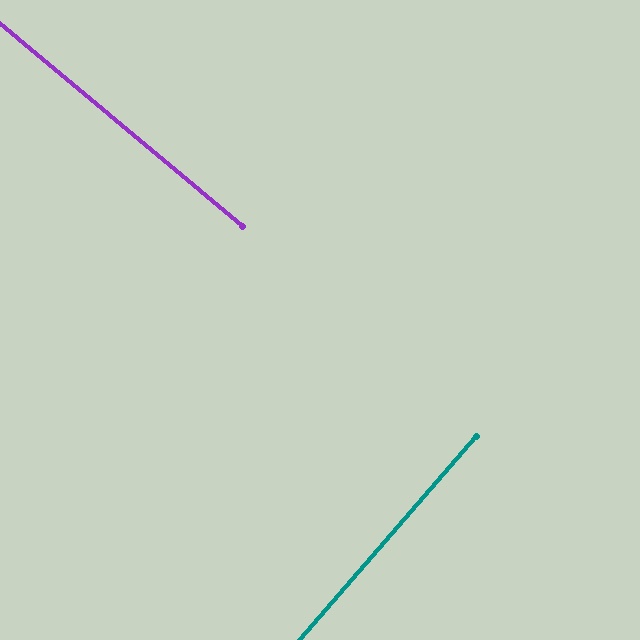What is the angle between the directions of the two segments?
Approximately 89 degrees.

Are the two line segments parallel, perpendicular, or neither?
Perpendicular — they meet at approximately 89°.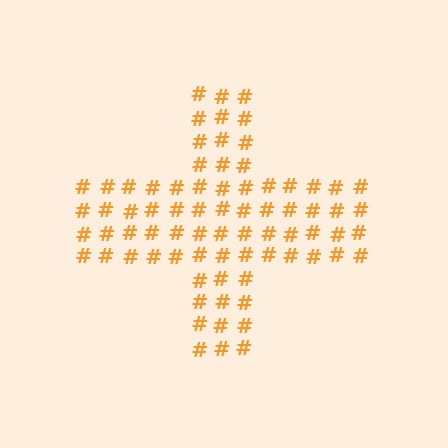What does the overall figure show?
The overall figure shows a cross.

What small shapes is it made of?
It is made of small hash symbols.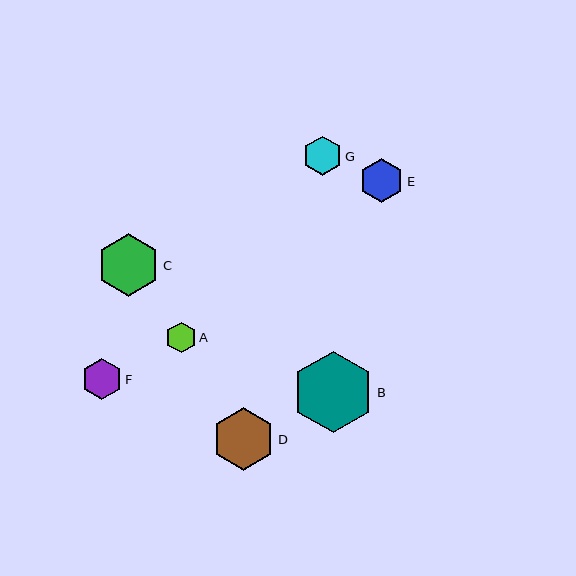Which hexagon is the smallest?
Hexagon A is the smallest with a size of approximately 31 pixels.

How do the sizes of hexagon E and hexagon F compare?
Hexagon E and hexagon F are approximately the same size.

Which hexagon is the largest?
Hexagon B is the largest with a size of approximately 82 pixels.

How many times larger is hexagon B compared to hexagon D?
Hexagon B is approximately 1.3 times the size of hexagon D.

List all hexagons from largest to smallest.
From largest to smallest: B, D, C, E, F, G, A.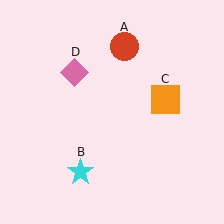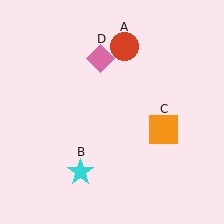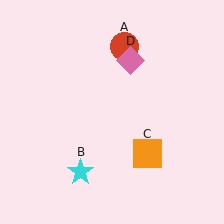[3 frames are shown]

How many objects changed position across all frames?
2 objects changed position: orange square (object C), pink diamond (object D).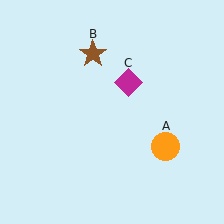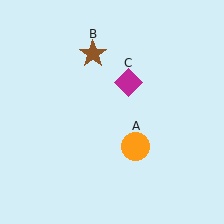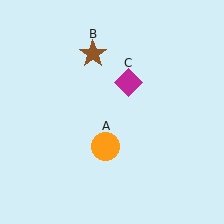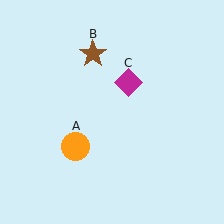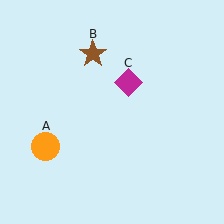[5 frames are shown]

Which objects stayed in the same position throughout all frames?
Brown star (object B) and magenta diamond (object C) remained stationary.